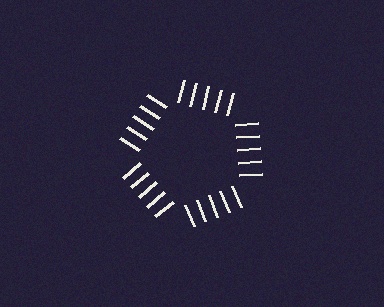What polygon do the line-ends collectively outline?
An illusory pentagon — the line segments terminate on its edges but no continuous stroke is drawn.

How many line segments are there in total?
25 — 5 along each of the 5 edges.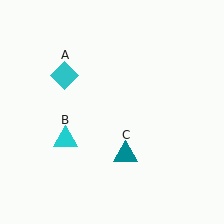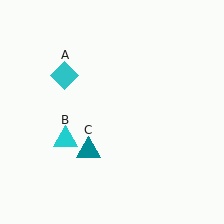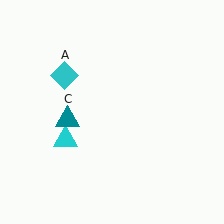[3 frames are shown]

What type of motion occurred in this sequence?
The teal triangle (object C) rotated clockwise around the center of the scene.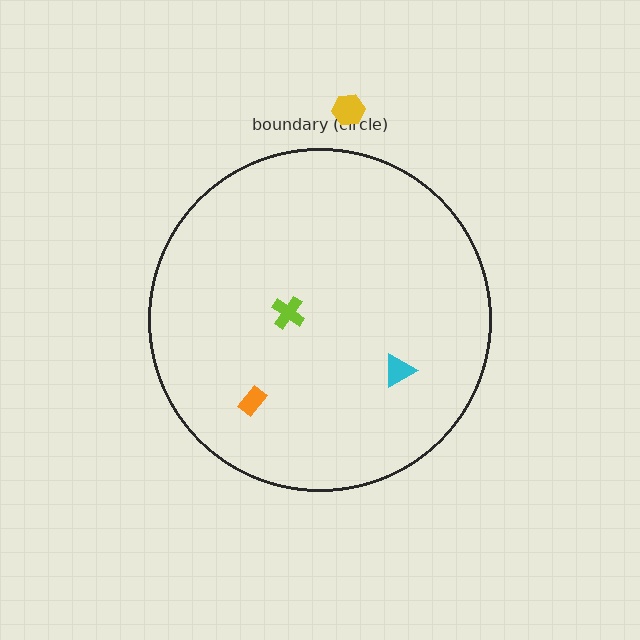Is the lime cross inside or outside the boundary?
Inside.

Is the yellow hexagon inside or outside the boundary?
Outside.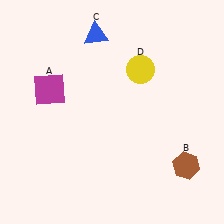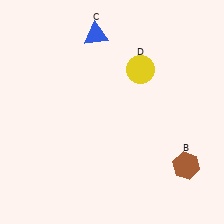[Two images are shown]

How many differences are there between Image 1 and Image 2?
There is 1 difference between the two images.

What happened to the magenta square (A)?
The magenta square (A) was removed in Image 2. It was in the top-left area of Image 1.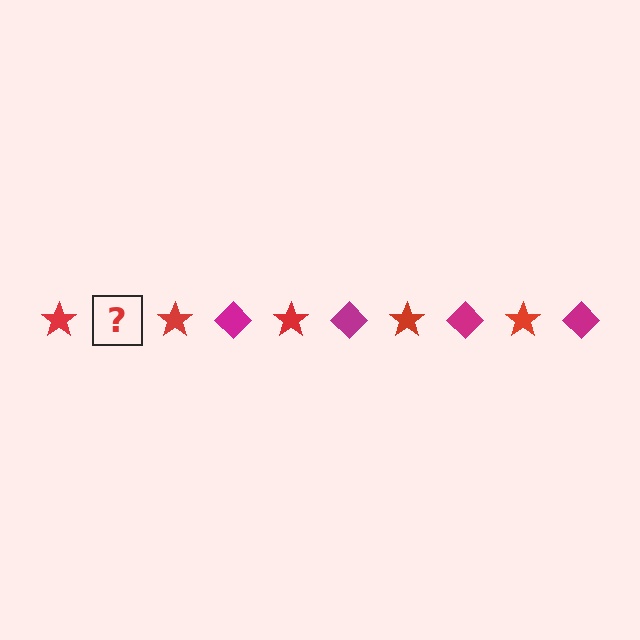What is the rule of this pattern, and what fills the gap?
The rule is that the pattern alternates between red star and magenta diamond. The gap should be filled with a magenta diamond.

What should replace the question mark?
The question mark should be replaced with a magenta diamond.